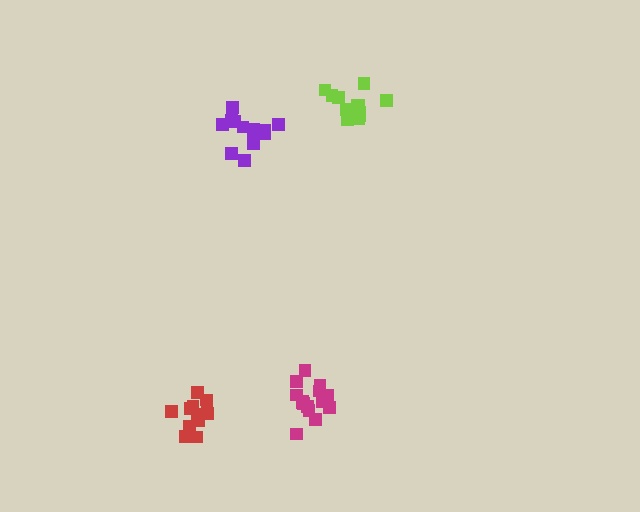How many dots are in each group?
Group 1: 13 dots, Group 2: 16 dots, Group 3: 14 dots, Group 4: 12 dots (55 total).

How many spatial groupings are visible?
There are 4 spatial groupings.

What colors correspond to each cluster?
The clusters are colored: red, magenta, purple, lime.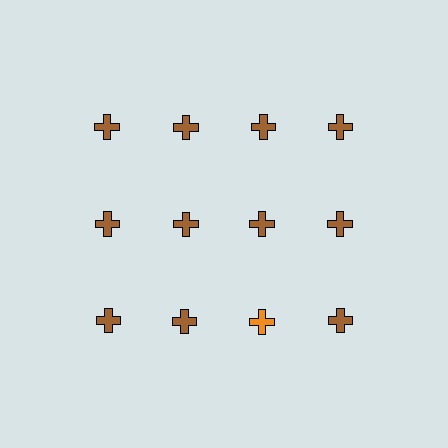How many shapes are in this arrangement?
There are 12 shapes arranged in a grid pattern.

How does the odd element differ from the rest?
It has a different color: orange instead of brown.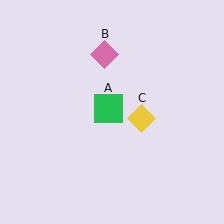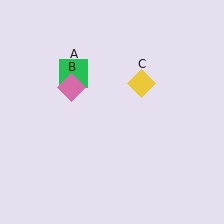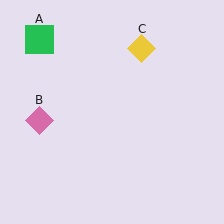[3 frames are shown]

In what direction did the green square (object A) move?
The green square (object A) moved up and to the left.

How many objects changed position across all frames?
3 objects changed position: green square (object A), pink diamond (object B), yellow diamond (object C).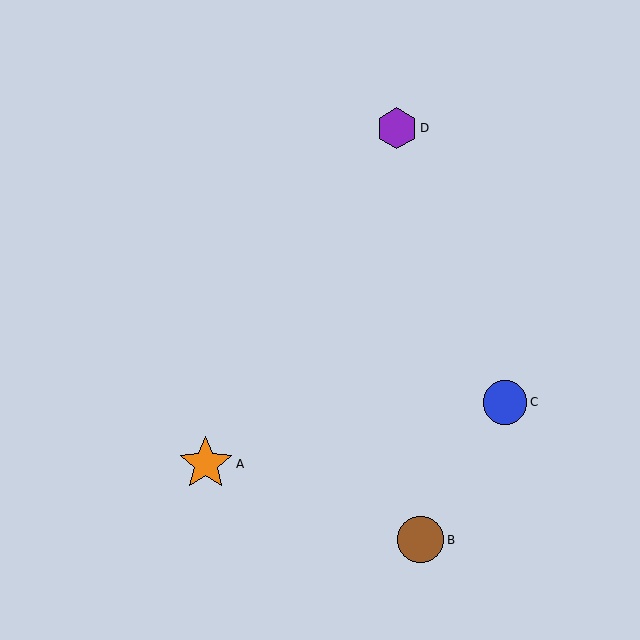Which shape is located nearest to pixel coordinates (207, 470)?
The orange star (labeled A) at (206, 464) is nearest to that location.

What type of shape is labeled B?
Shape B is a brown circle.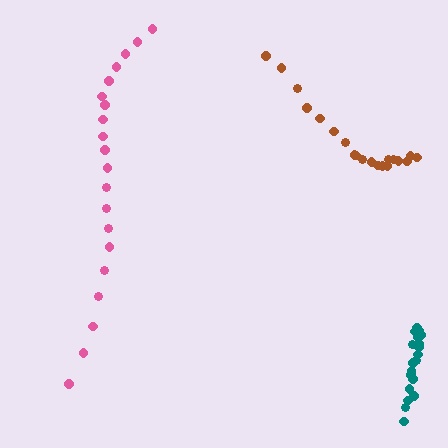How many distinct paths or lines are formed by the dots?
There are 3 distinct paths.